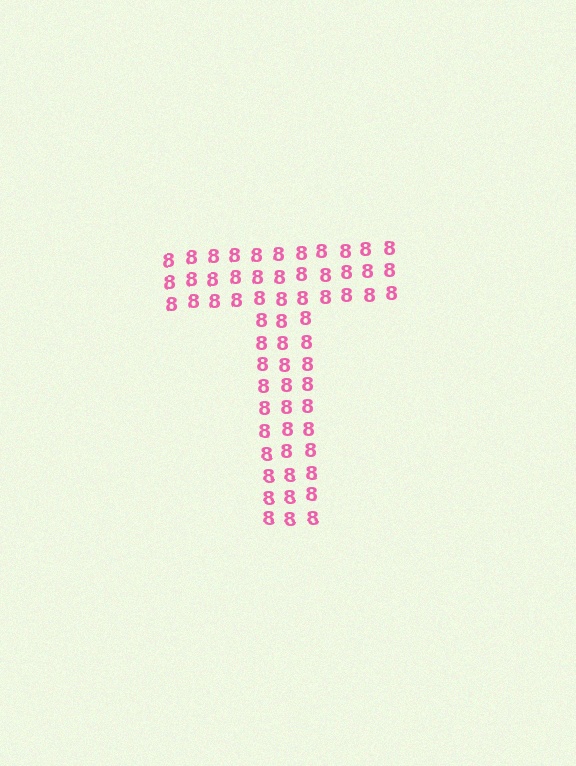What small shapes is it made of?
It is made of small digit 8's.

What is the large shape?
The large shape is the letter T.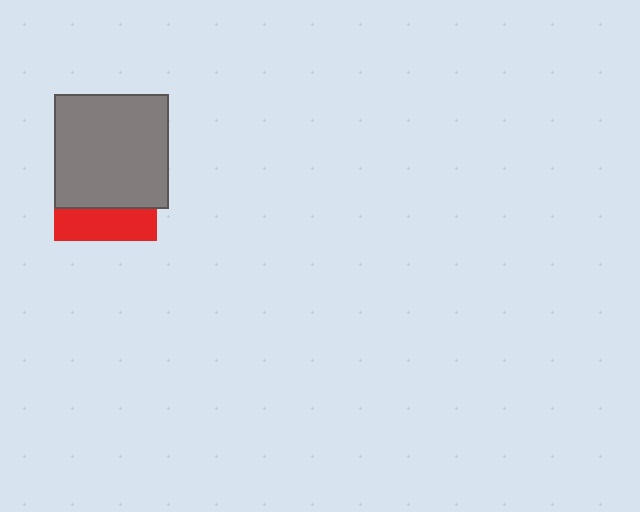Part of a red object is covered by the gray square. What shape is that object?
It is a square.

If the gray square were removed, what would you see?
You would see the complete red square.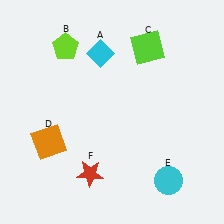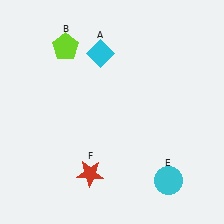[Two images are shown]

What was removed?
The orange square (D), the lime square (C) were removed in Image 2.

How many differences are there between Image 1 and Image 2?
There are 2 differences between the two images.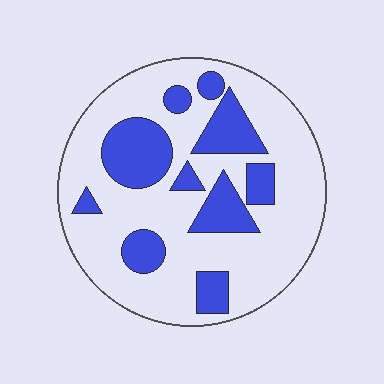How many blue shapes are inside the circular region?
10.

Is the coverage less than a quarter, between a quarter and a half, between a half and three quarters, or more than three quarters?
Between a quarter and a half.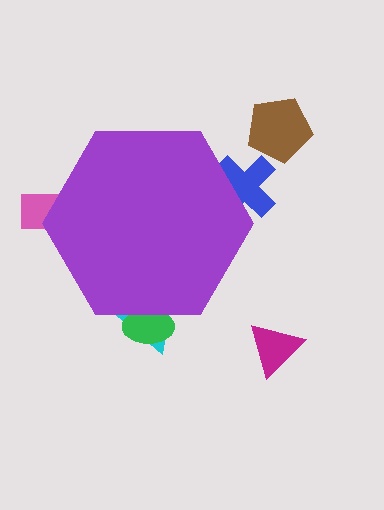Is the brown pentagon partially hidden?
No, the brown pentagon is fully visible.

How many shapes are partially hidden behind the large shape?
4 shapes are partially hidden.